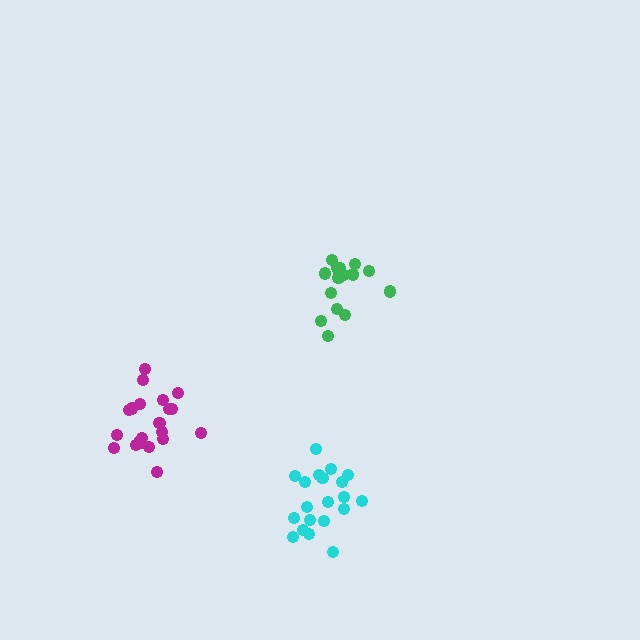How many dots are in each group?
Group 1: 21 dots, Group 2: 21 dots, Group 3: 16 dots (58 total).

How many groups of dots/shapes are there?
There are 3 groups.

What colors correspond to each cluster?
The clusters are colored: magenta, cyan, green.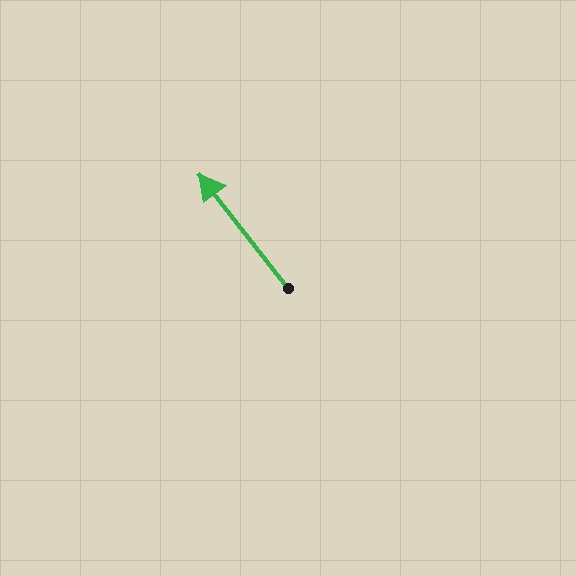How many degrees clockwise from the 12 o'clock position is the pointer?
Approximately 322 degrees.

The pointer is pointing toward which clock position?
Roughly 11 o'clock.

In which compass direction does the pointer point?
Northwest.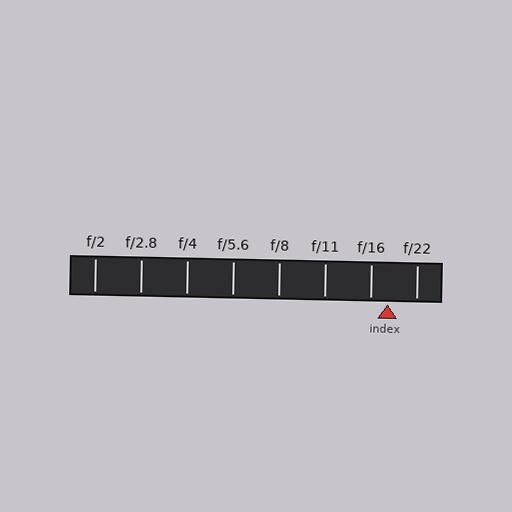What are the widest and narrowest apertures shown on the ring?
The widest aperture shown is f/2 and the narrowest is f/22.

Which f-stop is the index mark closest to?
The index mark is closest to f/16.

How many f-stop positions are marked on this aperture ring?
There are 8 f-stop positions marked.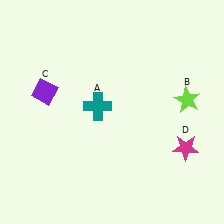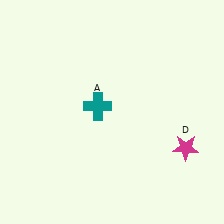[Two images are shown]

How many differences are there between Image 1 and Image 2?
There are 2 differences between the two images.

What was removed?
The purple diamond (C), the lime star (B) were removed in Image 2.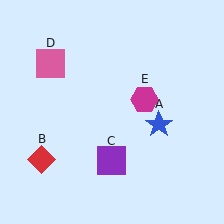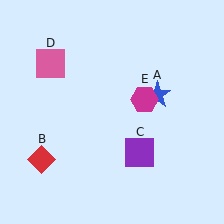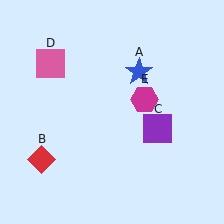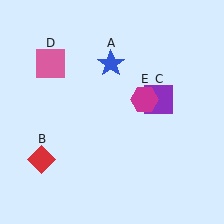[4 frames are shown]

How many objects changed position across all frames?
2 objects changed position: blue star (object A), purple square (object C).